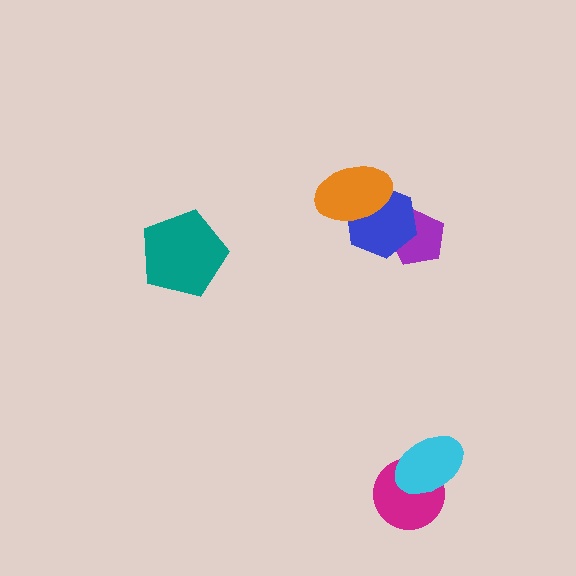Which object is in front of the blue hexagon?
The orange ellipse is in front of the blue hexagon.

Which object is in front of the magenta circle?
The cyan ellipse is in front of the magenta circle.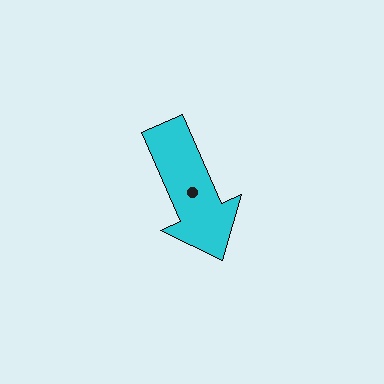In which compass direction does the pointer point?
Southeast.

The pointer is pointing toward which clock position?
Roughly 5 o'clock.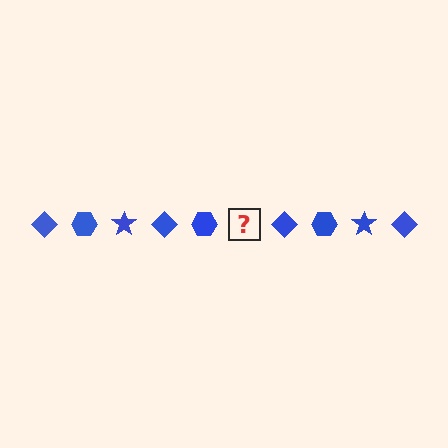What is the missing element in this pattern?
The missing element is a blue star.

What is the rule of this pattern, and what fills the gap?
The rule is that the pattern cycles through diamond, hexagon, star shapes in blue. The gap should be filled with a blue star.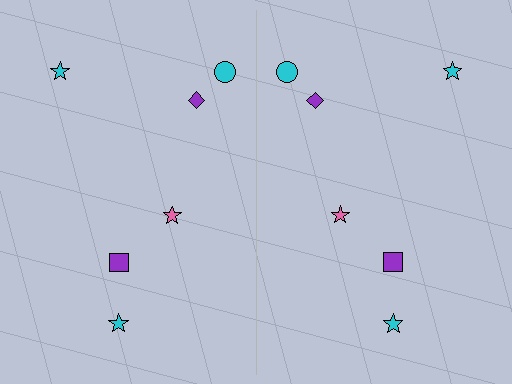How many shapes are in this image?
There are 12 shapes in this image.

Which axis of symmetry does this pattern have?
The pattern has a vertical axis of symmetry running through the center of the image.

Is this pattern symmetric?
Yes, this pattern has bilateral (reflection) symmetry.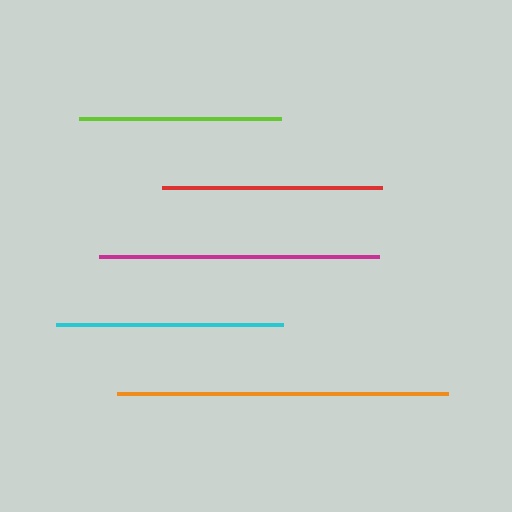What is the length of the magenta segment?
The magenta segment is approximately 280 pixels long.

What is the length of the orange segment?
The orange segment is approximately 331 pixels long.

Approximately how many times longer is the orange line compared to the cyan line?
The orange line is approximately 1.5 times the length of the cyan line.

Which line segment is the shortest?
The lime line is the shortest at approximately 201 pixels.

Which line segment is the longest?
The orange line is the longest at approximately 331 pixels.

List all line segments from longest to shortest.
From longest to shortest: orange, magenta, cyan, red, lime.